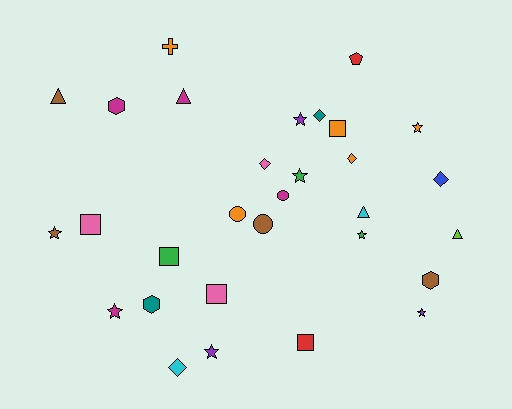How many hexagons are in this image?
There are 3 hexagons.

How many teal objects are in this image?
There are 2 teal objects.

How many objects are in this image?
There are 30 objects.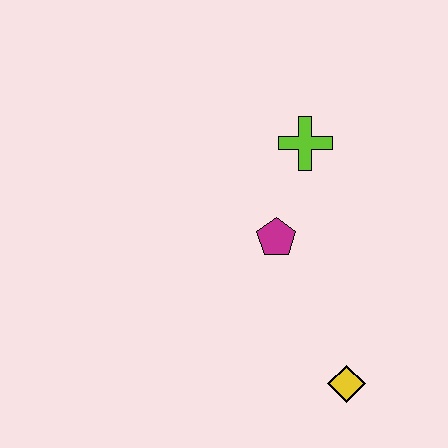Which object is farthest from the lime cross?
The yellow diamond is farthest from the lime cross.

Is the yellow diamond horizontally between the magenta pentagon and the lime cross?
No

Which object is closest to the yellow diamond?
The magenta pentagon is closest to the yellow diamond.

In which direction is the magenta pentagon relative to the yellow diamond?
The magenta pentagon is above the yellow diamond.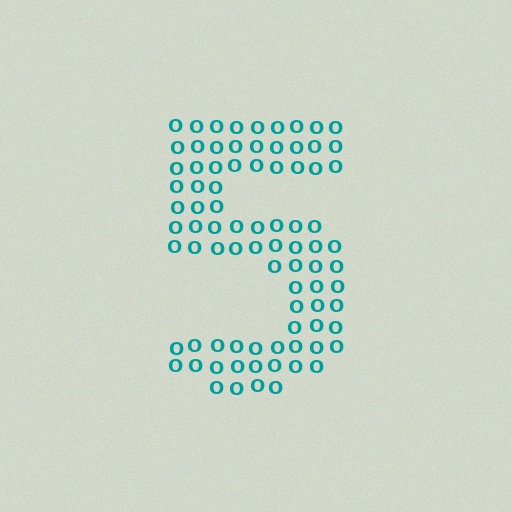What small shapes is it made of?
It is made of small letter O's.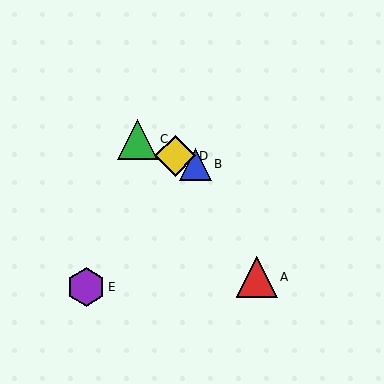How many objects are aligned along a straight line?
3 objects (B, C, D) are aligned along a straight line.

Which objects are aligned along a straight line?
Objects B, C, D are aligned along a straight line.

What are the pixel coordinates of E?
Object E is at (86, 287).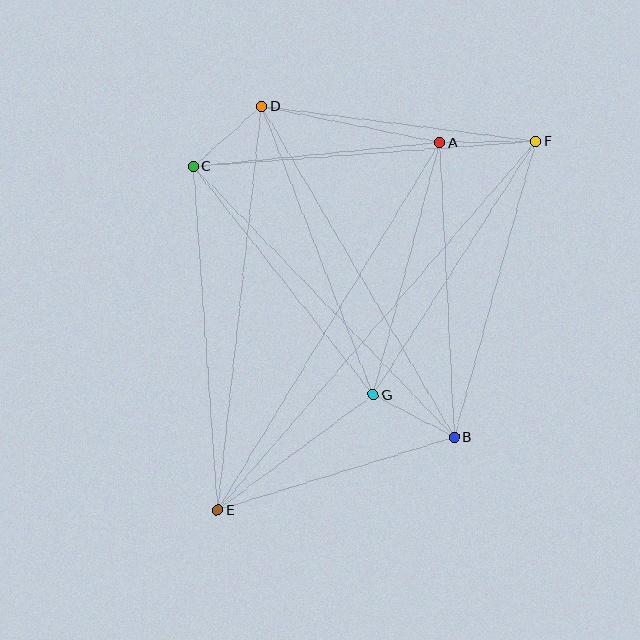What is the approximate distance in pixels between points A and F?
The distance between A and F is approximately 96 pixels.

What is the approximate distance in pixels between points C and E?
The distance between C and E is approximately 345 pixels.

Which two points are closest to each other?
Points C and D are closest to each other.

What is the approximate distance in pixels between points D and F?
The distance between D and F is approximately 276 pixels.